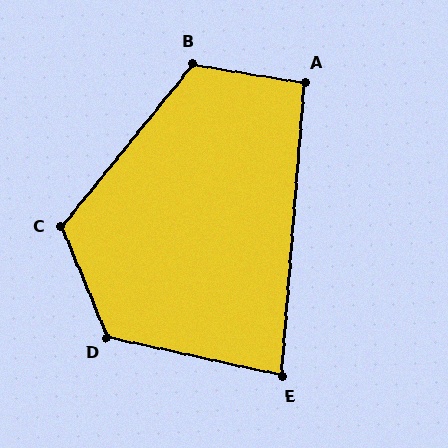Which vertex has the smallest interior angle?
E, at approximately 82 degrees.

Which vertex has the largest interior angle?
D, at approximately 125 degrees.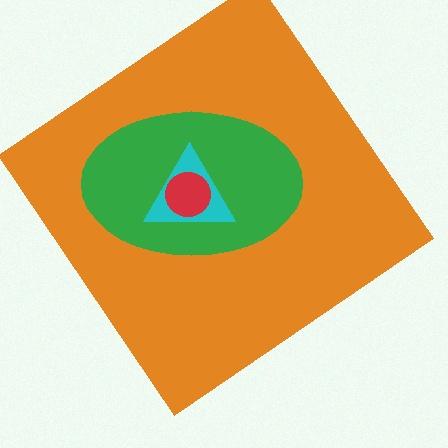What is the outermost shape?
The orange diamond.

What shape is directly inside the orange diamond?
The green ellipse.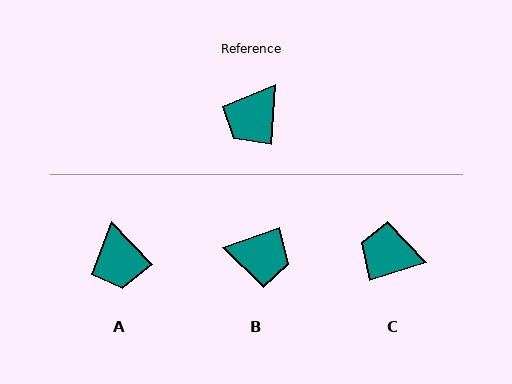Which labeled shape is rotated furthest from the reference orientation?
B, about 113 degrees away.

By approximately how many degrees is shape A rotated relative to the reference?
Approximately 47 degrees counter-clockwise.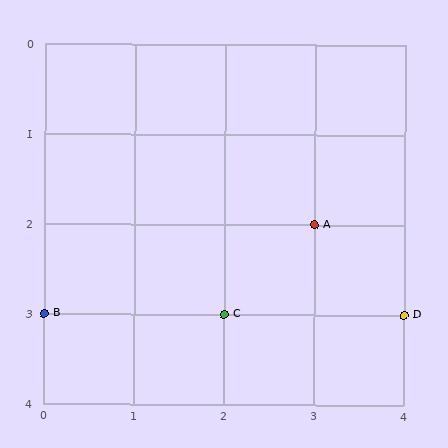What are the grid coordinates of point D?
Point D is at grid coordinates (4, 3).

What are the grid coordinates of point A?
Point A is at grid coordinates (3, 2).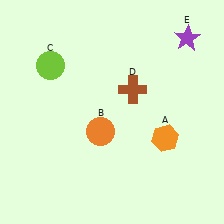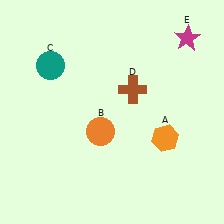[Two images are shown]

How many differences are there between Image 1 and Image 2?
There are 2 differences between the two images.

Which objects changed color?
C changed from lime to teal. E changed from purple to magenta.